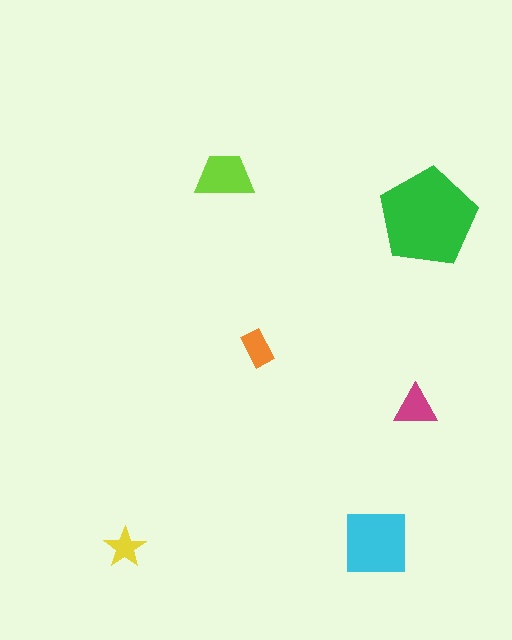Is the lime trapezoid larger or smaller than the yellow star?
Larger.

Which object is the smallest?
The yellow star.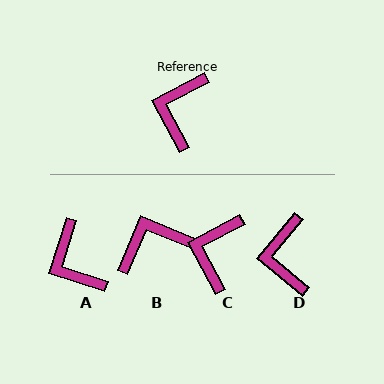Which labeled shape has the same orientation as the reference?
C.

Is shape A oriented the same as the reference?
No, it is off by about 44 degrees.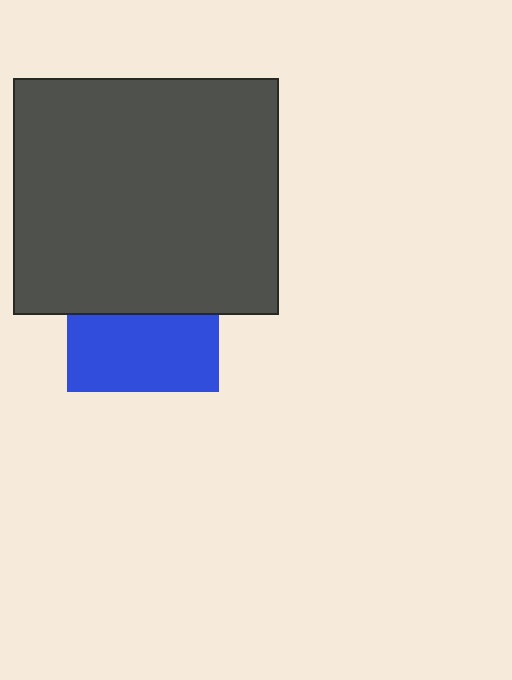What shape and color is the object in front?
The object in front is a dark gray rectangle.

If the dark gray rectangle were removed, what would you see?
You would see the complete blue square.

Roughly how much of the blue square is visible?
About half of it is visible (roughly 50%).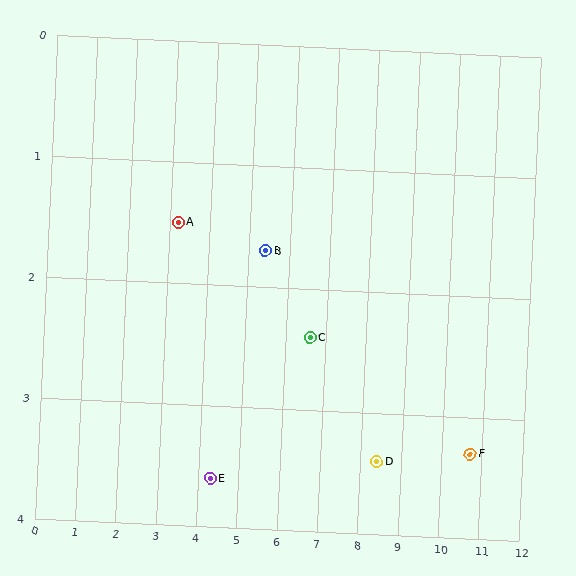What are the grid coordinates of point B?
Point B is at approximately (5.4, 1.7).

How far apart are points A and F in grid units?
Points A and F are about 7.7 grid units apart.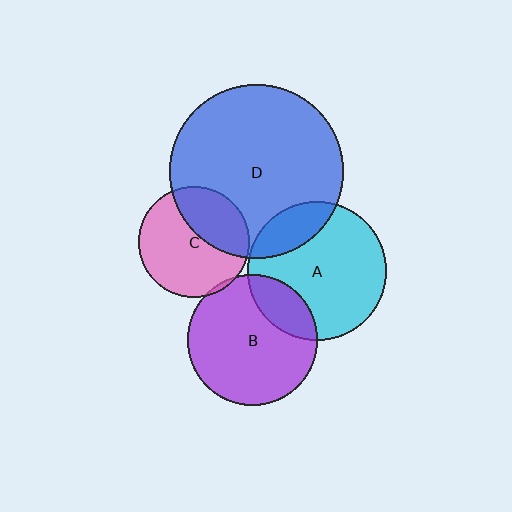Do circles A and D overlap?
Yes.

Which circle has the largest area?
Circle D (blue).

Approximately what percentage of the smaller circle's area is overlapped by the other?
Approximately 20%.